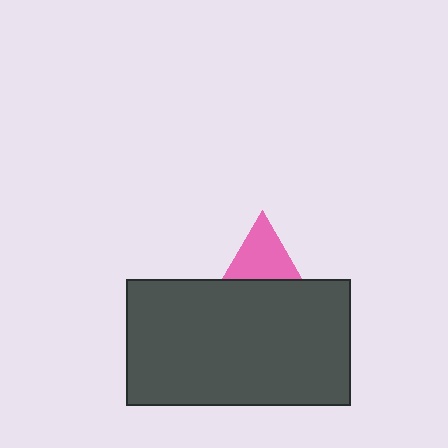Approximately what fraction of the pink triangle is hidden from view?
Roughly 47% of the pink triangle is hidden behind the dark gray rectangle.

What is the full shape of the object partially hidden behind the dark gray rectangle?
The partially hidden object is a pink triangle.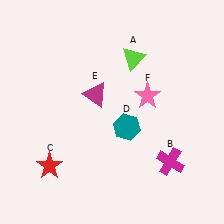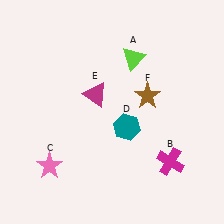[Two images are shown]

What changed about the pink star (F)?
In Image 1, F is pink. In Image 2, it changed to brown.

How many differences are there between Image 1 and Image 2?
There are 2 differences between the two images.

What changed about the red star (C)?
In Image 1, C is red. In Image 2, it changed to pink.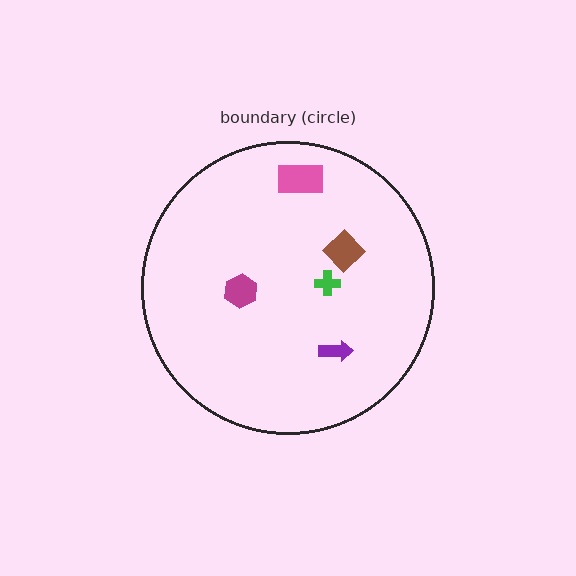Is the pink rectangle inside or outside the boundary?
Inside.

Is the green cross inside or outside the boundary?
Inside.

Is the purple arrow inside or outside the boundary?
Inside.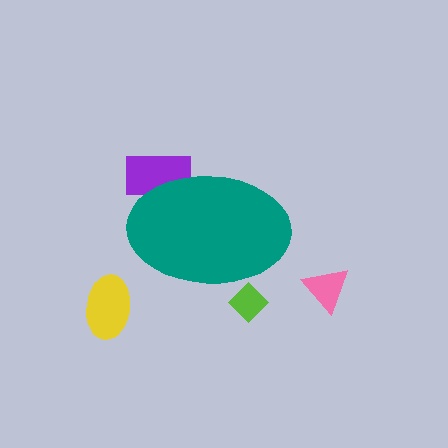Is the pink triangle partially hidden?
No, the pink triangle is fully visible.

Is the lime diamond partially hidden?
Yes, the lime diamond is partially hidden behind the teal ellipse.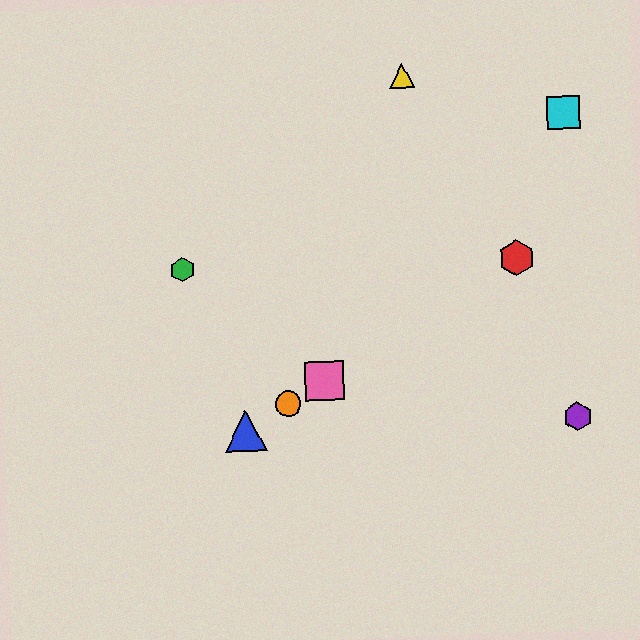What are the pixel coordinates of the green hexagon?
The green hexagon is at (182, 270).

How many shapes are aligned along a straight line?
4 shapes (the red hexagon, the blue triangle, the orange circle, the pink square) are aligned along a straight line.